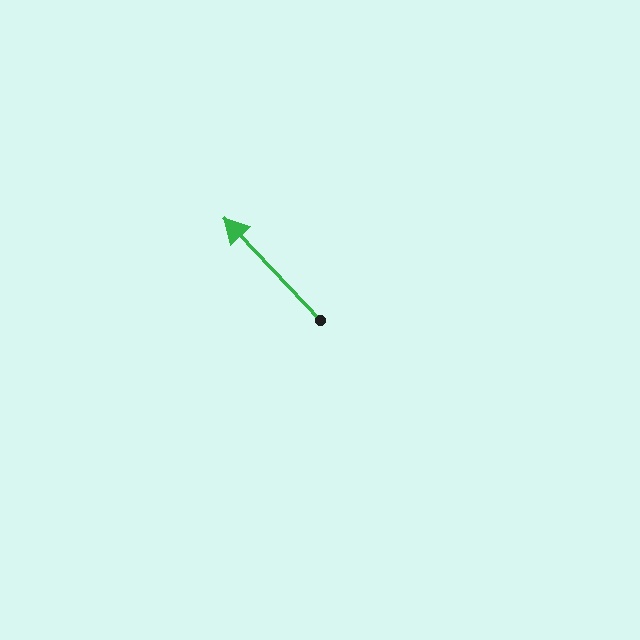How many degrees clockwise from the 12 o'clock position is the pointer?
Approximately 317 degrees.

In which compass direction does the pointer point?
Northwest.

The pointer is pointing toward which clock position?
Roughly 11 o'clock.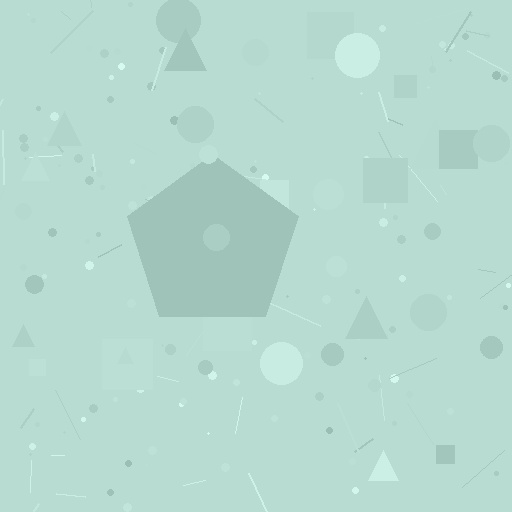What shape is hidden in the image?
A pentagon is hidden in the image.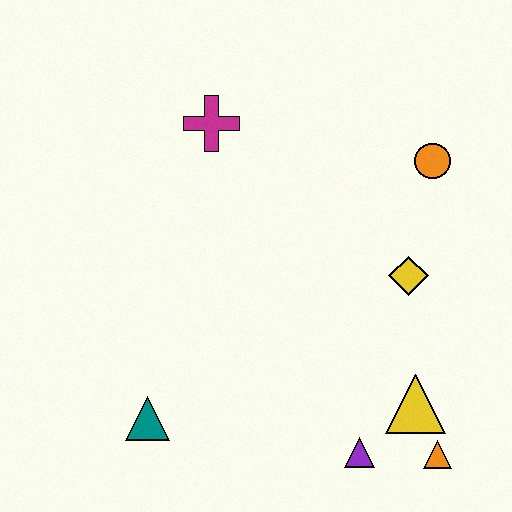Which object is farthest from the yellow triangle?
The magenta cross is farthest from the yellow triangle.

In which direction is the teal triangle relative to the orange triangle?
The teal triangle is to the left of the orange triangle.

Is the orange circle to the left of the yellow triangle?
No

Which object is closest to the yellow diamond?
The orange circle is closest to the yellow diamond.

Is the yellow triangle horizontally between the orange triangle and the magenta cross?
Yes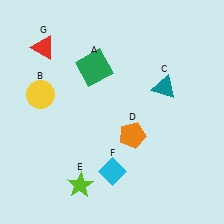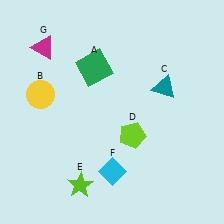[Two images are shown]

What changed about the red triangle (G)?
In Image 1, G is red. In Image 2, it changed to magenta.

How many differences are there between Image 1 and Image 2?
There are 2 differences between the two images.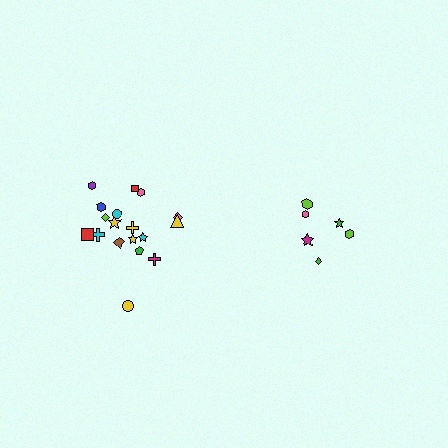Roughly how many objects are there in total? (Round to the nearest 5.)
Roughly 25 objects in total.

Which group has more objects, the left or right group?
The left group.